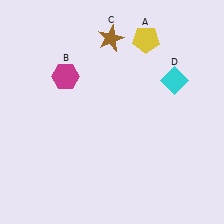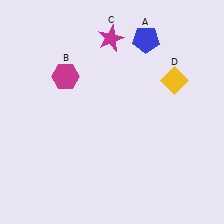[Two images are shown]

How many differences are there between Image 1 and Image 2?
There are 3 differences between the two images.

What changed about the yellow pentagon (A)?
In Image 1, A is yellow. In Image 2, it changed to blue.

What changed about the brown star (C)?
In Image 1, C is brown. In Image 2, it changed to magenta.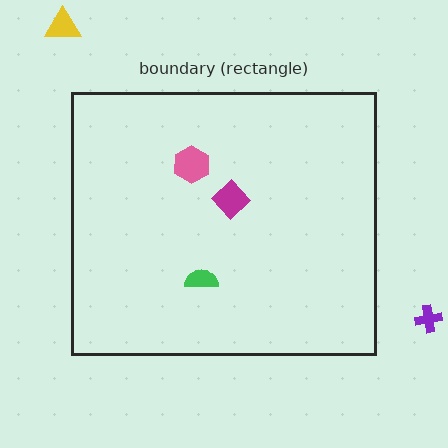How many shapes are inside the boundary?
3 inside, 2 outside.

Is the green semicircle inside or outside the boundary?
Inside.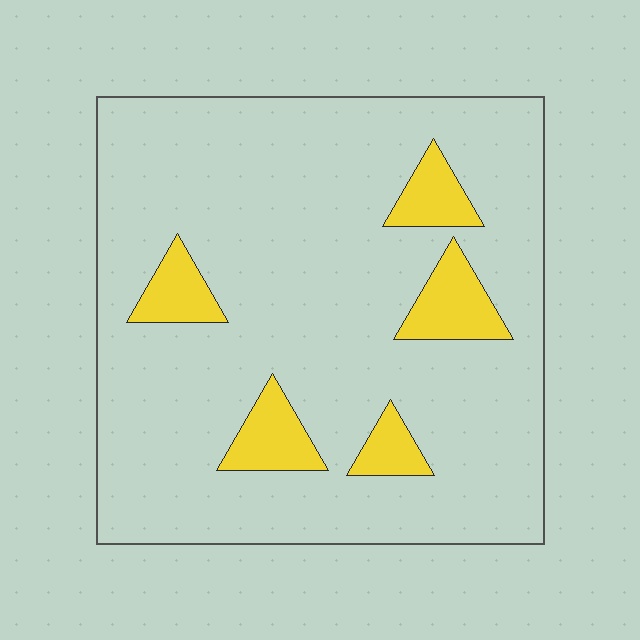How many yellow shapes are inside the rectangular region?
5.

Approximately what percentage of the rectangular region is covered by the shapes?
Approximately 10%.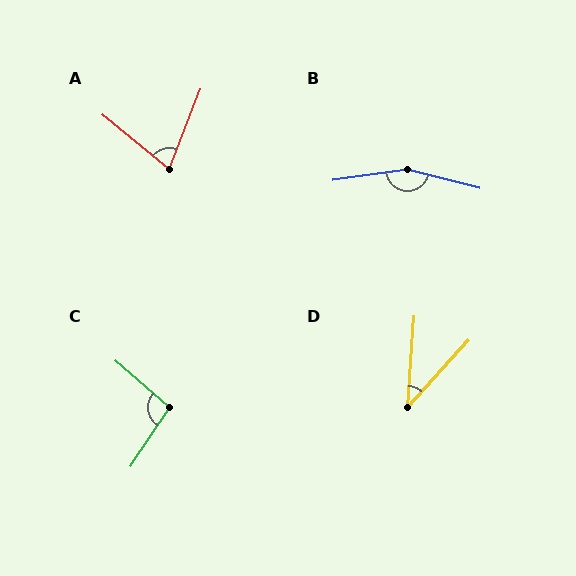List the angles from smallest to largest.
D (38°), A (72°), C (98°), B (158°).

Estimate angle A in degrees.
Approximately 72 degrees.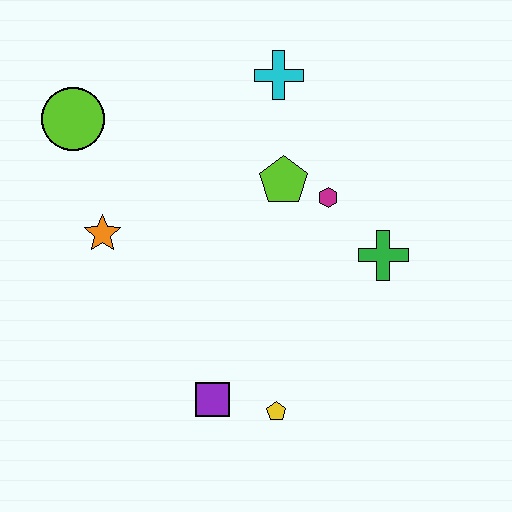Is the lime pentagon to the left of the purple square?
No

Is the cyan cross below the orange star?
No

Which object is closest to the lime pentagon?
The magenta hexagon is closest to the lime pentagon.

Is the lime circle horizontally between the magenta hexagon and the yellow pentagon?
No